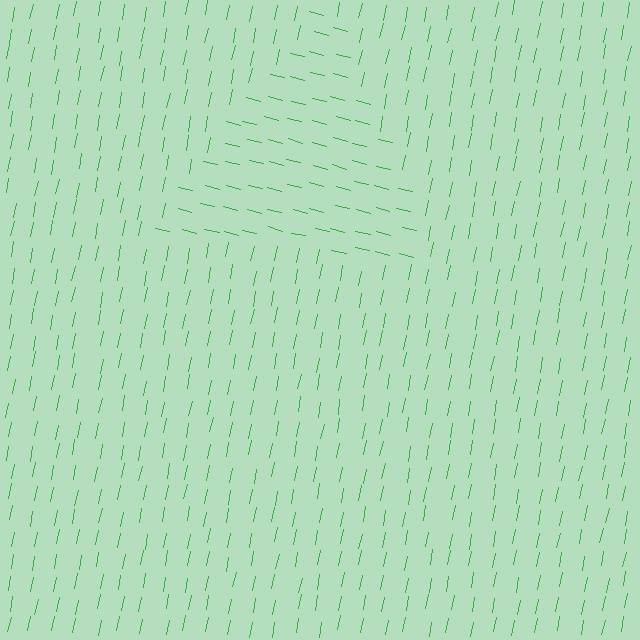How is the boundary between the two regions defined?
The boundary is defined purely by a change in line orientation (approximately 86 degrees difference). All lines are the same color and thickness.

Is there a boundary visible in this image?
Yes, there is a texture boundary formed by a change in line orientation.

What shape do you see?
I see a triangle.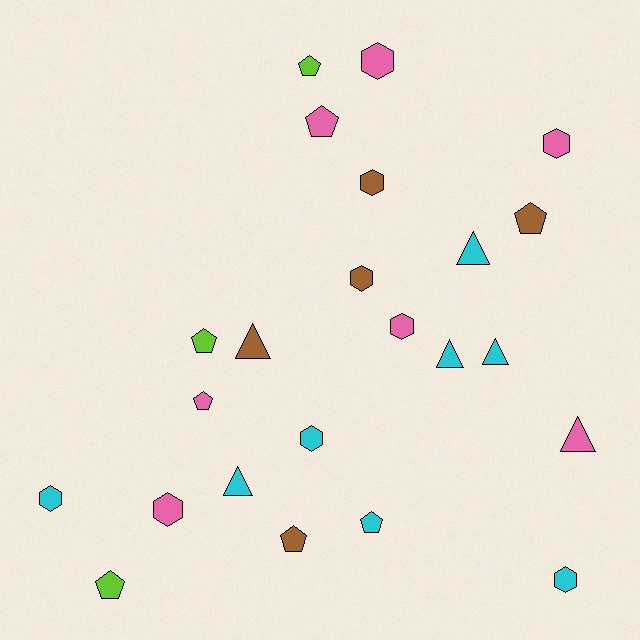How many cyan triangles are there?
There are 4 cyan triangles.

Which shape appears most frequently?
Hexagon, with 9 objects.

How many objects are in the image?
There are 23 objects.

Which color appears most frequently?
Cyan, with 8 objects.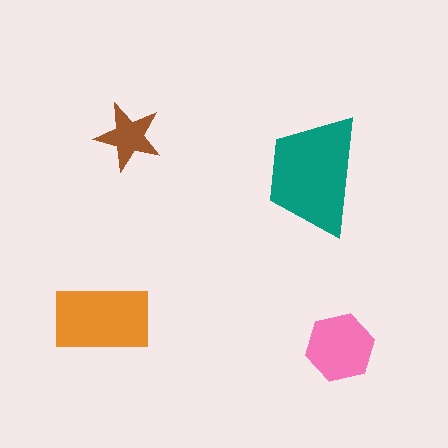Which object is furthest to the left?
The orange rectangle is leftmost.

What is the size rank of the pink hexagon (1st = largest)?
3rd.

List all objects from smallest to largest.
The brown star, the pink hexagon, the orange rectangle, the teal trapezoid.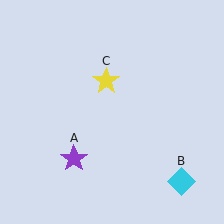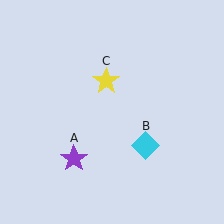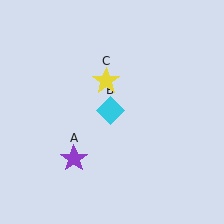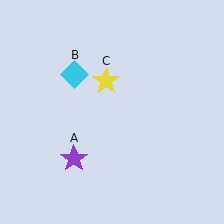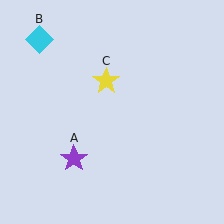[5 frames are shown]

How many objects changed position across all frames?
1 object changed position: cyan diamond (object B).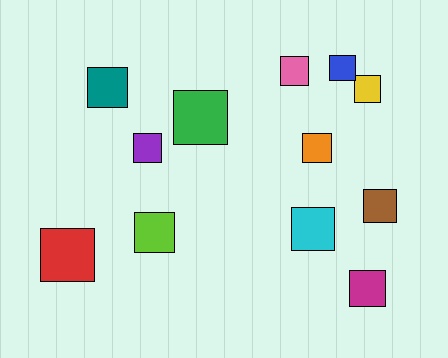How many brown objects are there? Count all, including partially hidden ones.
There is 1 brown object.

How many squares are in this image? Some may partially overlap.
There are 12 squares.